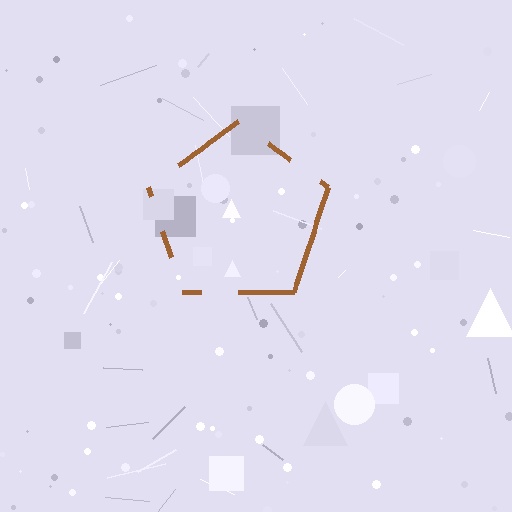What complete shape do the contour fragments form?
The contour fragments form a pentagon.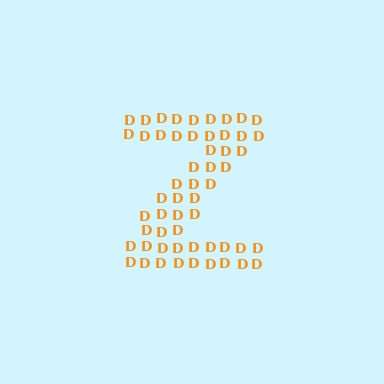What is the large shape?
The large shape is the letter Z.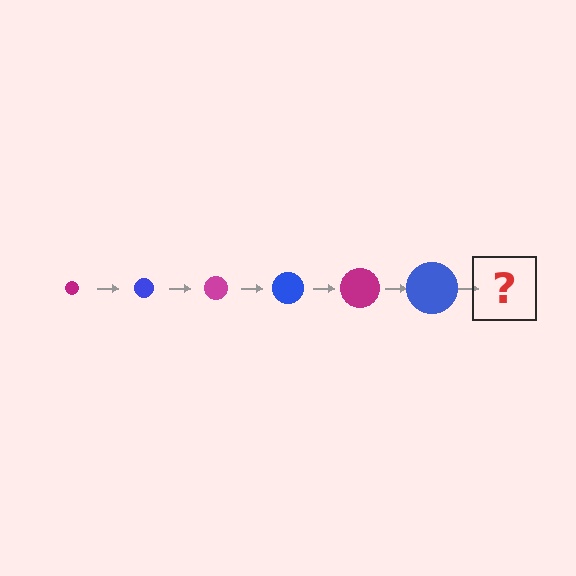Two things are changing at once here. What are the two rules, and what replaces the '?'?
The two rules are that the circle grows larger each step and the color cycles through magenta and blue. The '?' should be a magenta circle, larger than the previous one.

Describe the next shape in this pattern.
It should be a magenta circle, larger than the previous one.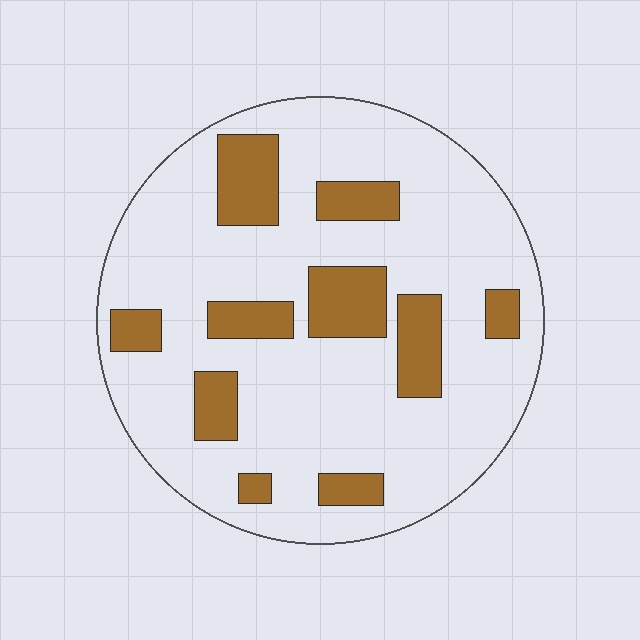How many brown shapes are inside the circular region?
10.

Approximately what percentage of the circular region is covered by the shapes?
Approximately 20%.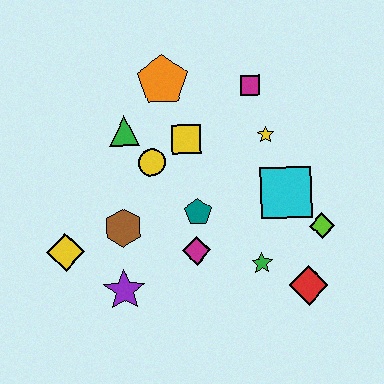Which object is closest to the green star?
The red diamond is closest to the green star.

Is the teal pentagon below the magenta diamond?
No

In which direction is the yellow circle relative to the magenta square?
The yellow circle is to the left of the magenta square.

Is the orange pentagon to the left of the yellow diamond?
No